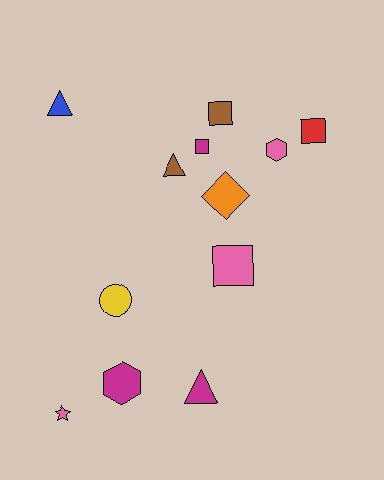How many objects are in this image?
There are 12 objects.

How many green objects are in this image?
There are no green objects.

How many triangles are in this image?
There are 3 triangles.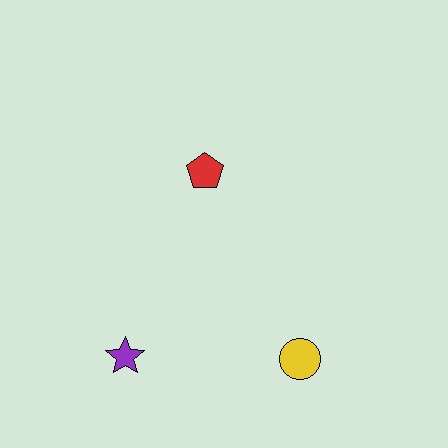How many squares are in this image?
There are no squares.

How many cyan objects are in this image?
There are no cyan objects.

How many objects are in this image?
There are 3 objects.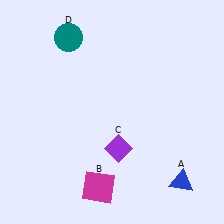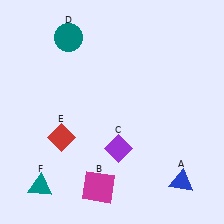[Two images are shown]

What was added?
A red diamond (E), a teal triangle (F) were added in Image 2.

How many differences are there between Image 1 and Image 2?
There are 2 differences between the two images.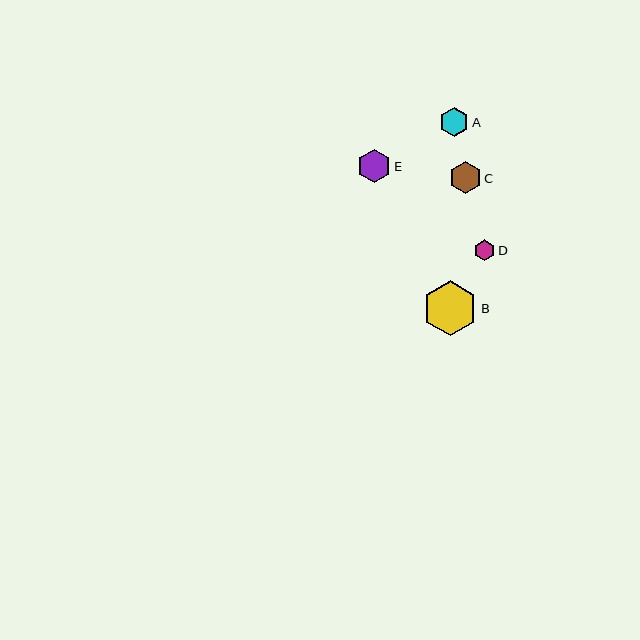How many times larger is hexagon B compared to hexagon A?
Hexagon B is approximately 1.9 times the size of hexagon A.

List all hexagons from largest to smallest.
From largest to smallest: B, E, C, A, D.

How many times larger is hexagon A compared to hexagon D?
Hexagon A is approximately 1.4 times the size of hexagon D.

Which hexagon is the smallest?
Hexagon D is the smallest with a size of approximately 21 pixels.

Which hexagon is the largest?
Hexagon B is the largest with a size of approximately 55 pixels.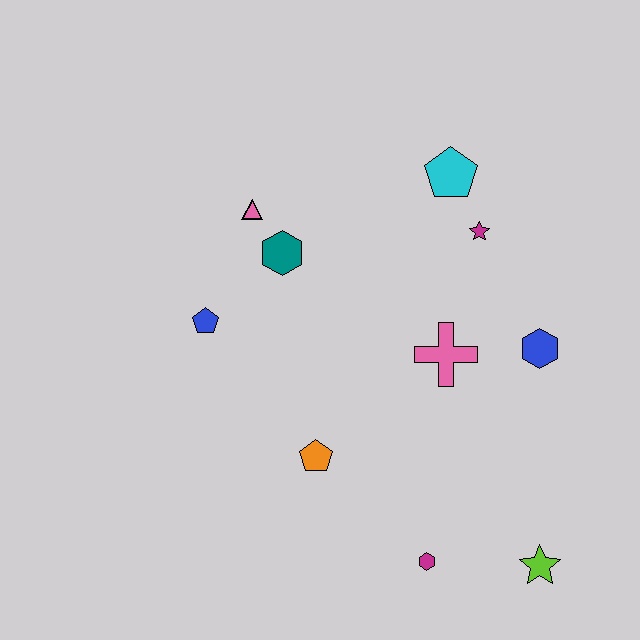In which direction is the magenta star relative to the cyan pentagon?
The magenta star is below the cyan pentagon.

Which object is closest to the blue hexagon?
The pink cross is closest to the blue hexagon.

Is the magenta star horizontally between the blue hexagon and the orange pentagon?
Yes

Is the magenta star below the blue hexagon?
No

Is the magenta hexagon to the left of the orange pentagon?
No